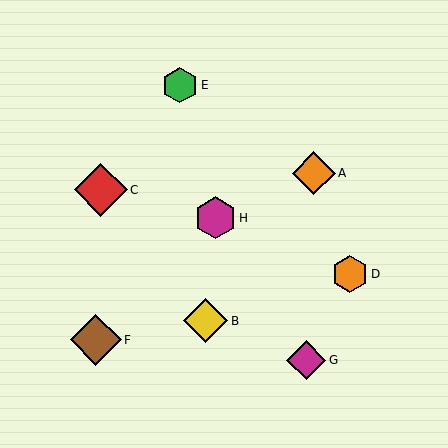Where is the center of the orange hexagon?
The center of the orange hexagon is at (350, 274).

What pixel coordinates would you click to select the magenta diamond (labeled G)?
Click at (306, 360) to select the magenta diamond G.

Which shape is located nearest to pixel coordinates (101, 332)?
The brown diamond (labeled F) at (96, 340) is nearest to that location.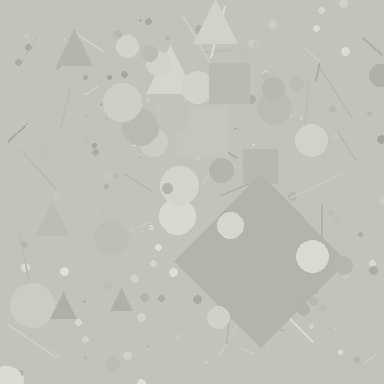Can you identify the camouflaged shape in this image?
The camouflaged shape is a diamond.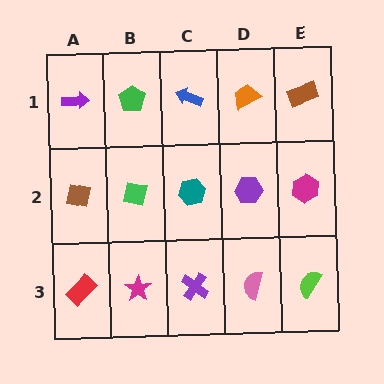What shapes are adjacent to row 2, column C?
A blue arrow (row 1, column C), a purple cross (row 3, column C), a green square (row 2, column B), a purple hexagon (row 2, column D).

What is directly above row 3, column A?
A brown square.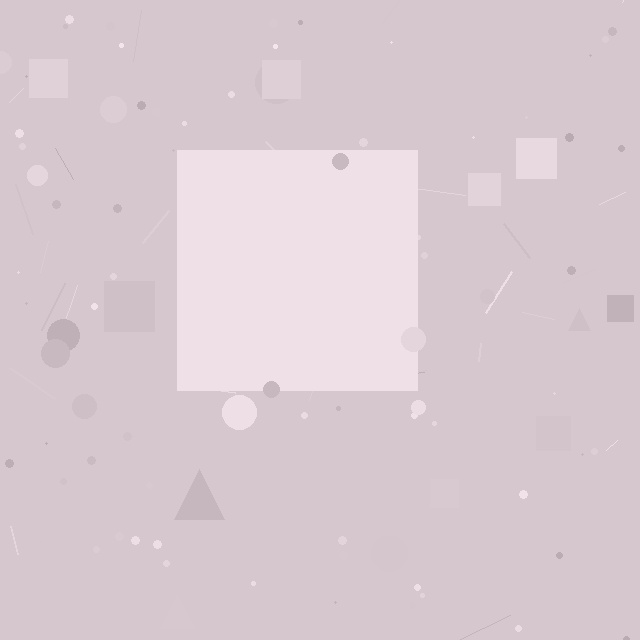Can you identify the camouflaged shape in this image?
The camouflaged shape is a square.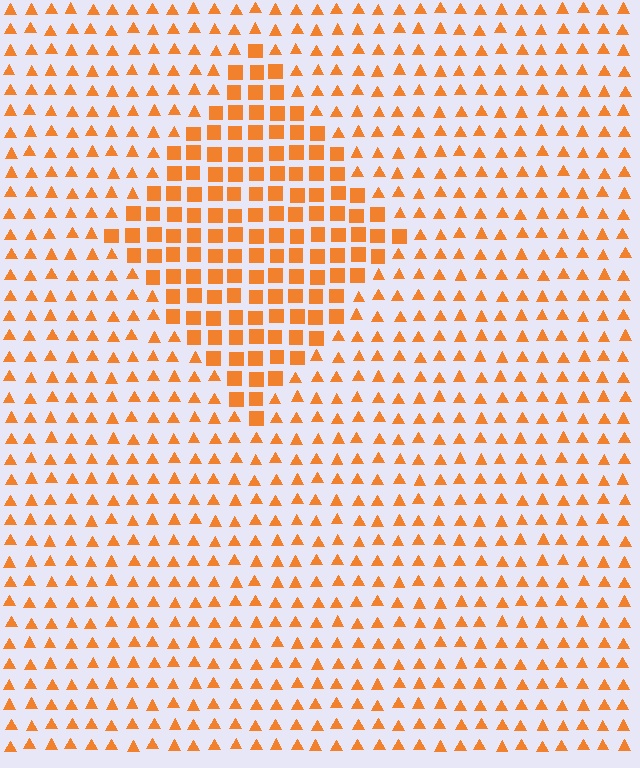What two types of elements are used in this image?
The image uses squares inside the diamond region and triangles outside it.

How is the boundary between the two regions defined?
The boundary is defined by a change in element shape: squares inside vs. triangles outside. All elements share the same color and spacing.